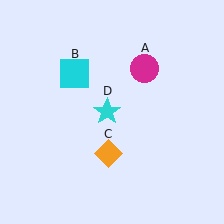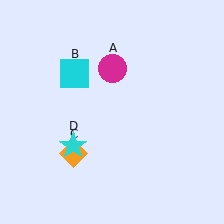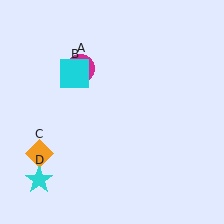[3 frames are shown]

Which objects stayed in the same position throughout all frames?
Cyan square (object B) remained stationary.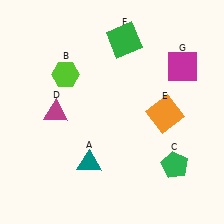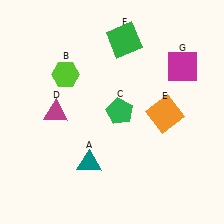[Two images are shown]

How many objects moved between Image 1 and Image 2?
1 object moved between the two images.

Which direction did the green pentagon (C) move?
The green pentagon (C) moved left.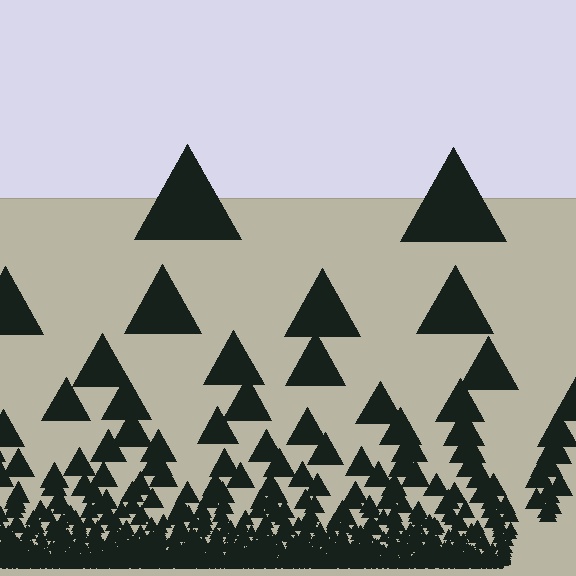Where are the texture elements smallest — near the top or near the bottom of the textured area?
Near the bottom.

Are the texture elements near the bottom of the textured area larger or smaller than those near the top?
Smaller. The gradient is inverted — elements near the bottom are smaller and denser.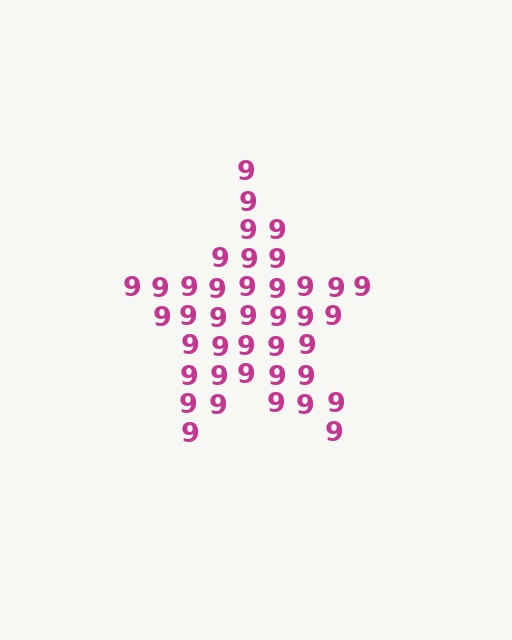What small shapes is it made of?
It is made of small digit 9's.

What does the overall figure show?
The overall figure shows a star.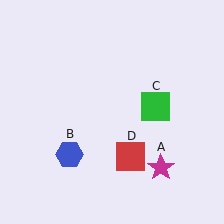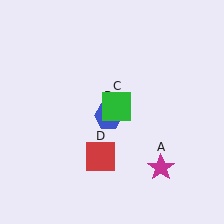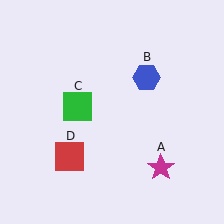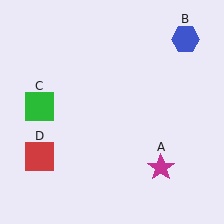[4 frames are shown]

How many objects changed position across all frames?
3 objects changed position: blue hexagon (object B), green square (object C), red square (object D).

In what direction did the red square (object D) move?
The red square (object D) moved left.